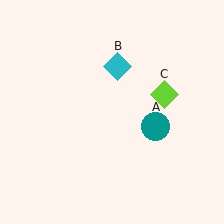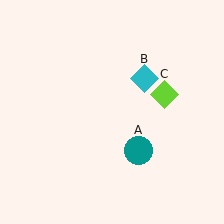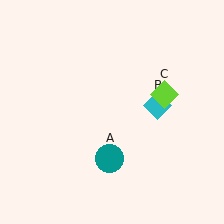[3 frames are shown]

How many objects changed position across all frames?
2 objects changed position: teal circle (object A), cyan diamond (object B).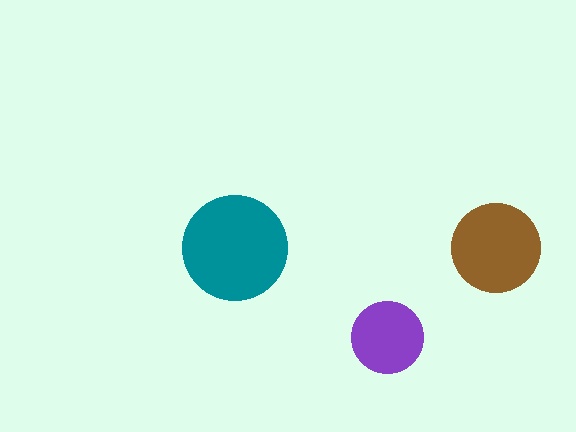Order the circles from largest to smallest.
the teal one, the brown one, the purple one.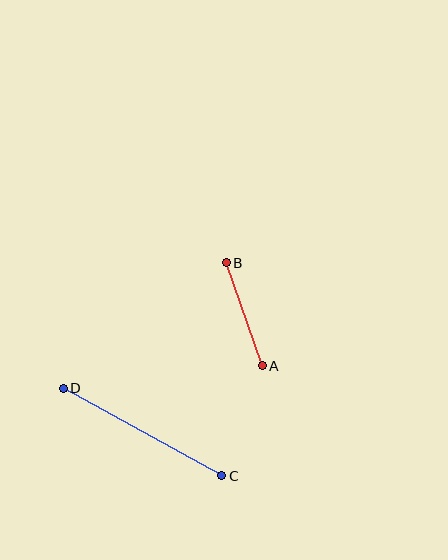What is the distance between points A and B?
The distance is approximately 109 pixels.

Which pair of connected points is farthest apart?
Points C and D are farthest apart.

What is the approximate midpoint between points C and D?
The midpoint is at approximately (143, 432) pixels.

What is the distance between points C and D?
The distance is approximately 181 pixels.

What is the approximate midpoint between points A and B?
The midpoint is at approximately (244, 314) pixels.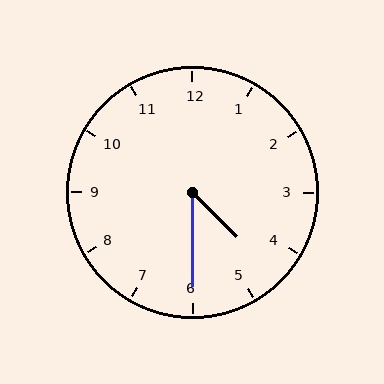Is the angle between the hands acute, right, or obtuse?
It is acute.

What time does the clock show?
4:30.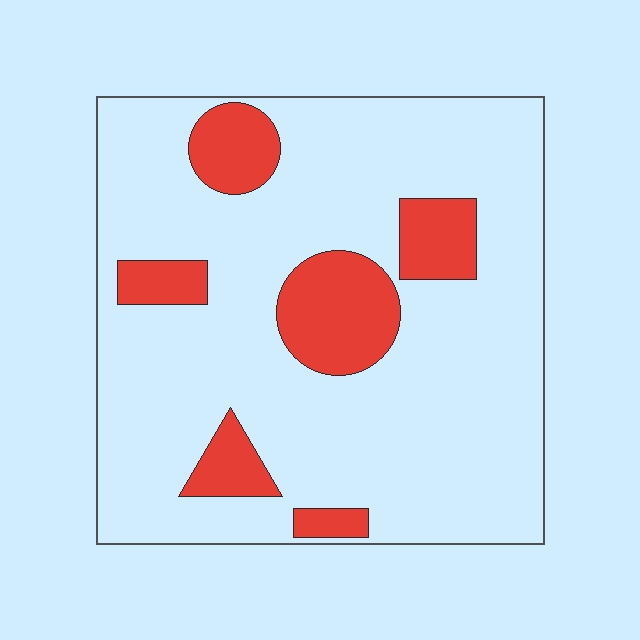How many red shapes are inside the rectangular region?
6.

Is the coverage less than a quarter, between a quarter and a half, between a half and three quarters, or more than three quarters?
Less than a quarter.